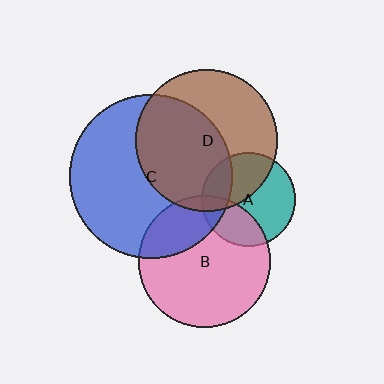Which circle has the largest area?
Circle C (blue).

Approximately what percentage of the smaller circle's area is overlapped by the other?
Approximately 30%.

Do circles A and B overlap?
Yes.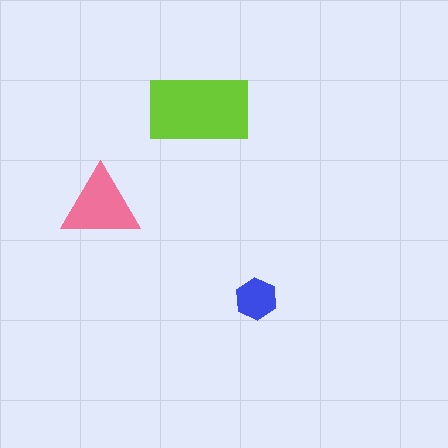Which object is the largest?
The lime rectangle.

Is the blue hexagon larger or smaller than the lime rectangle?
Smaller.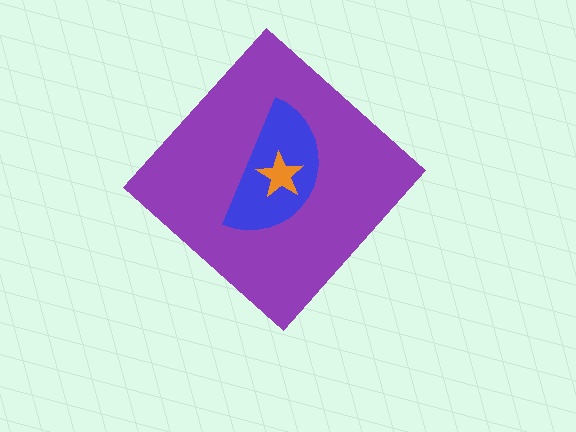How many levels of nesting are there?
3.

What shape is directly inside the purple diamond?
The blue semicircle.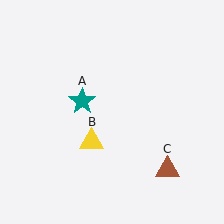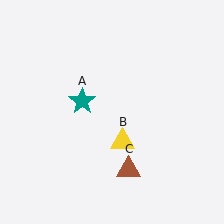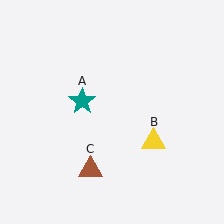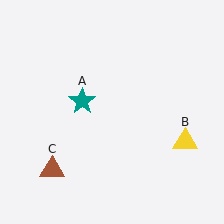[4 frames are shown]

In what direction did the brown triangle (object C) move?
The brown triangle (object C) moved left.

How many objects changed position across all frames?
2 objects changed position: yellow triangle (object B), brown triangle (object C).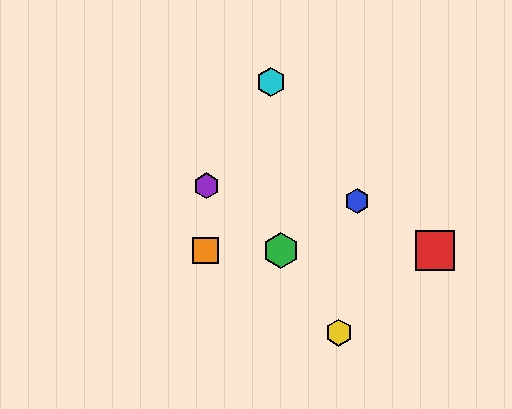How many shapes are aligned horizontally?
3 shapes (the red square, the green hexagon, the orange square) are aligned horizontally.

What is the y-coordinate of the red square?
The red square is at y≈251.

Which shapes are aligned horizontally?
The red square, the green hexagon, the orange square are aligned horizontally.